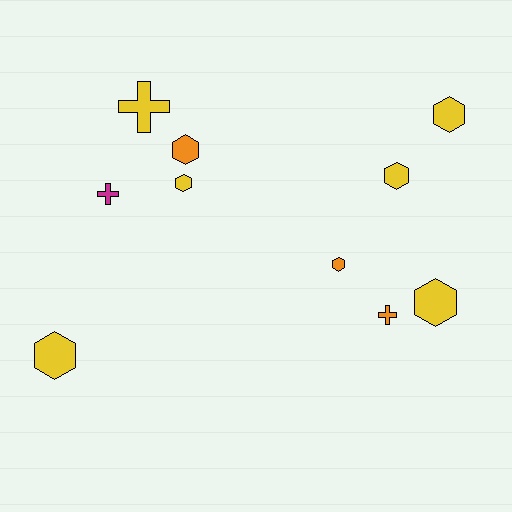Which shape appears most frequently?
Hexagon, with 7 objects.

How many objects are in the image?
There are 10 objects.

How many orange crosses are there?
There is 1 orange cross.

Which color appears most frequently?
Yellow, with 6 objects.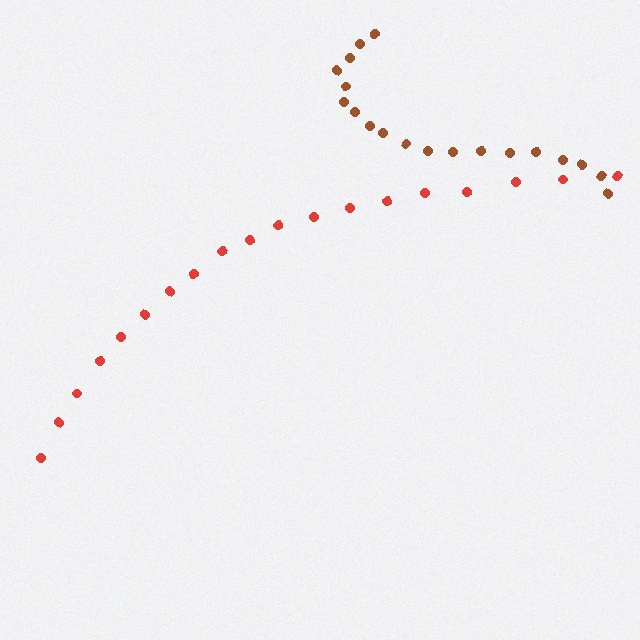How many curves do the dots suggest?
There are 2 distinct paths.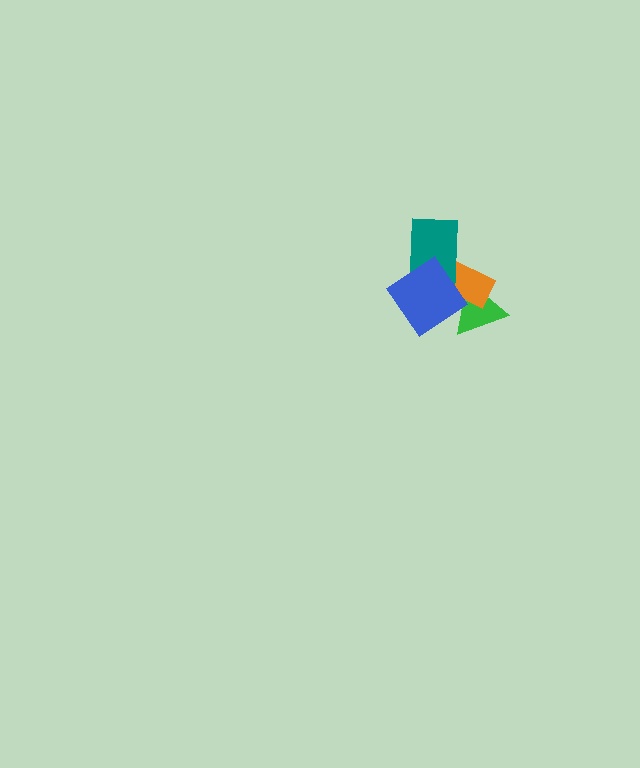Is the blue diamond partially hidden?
No, no other shape covers it.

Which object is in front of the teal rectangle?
The blue diamond is in front of the teal rectangle.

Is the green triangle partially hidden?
Yes, it is partially covered by another shape.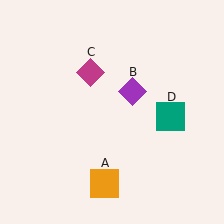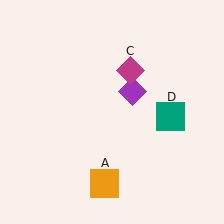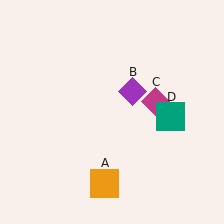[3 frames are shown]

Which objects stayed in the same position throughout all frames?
Orange square (object A) and purple diamond (object B) and teal square (object D) remained stationary.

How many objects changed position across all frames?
1 object changed position: magenta diamond (object C).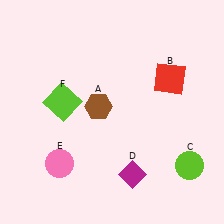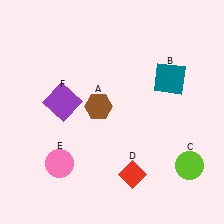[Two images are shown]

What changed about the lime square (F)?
In Image 1, F is lime. In Image 2, it changed to purple.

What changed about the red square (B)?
In Image 1, B is red. In Image 2, it changed to teal.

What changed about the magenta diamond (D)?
In Image 1, D is magenta. In Image 2, it changed to red.